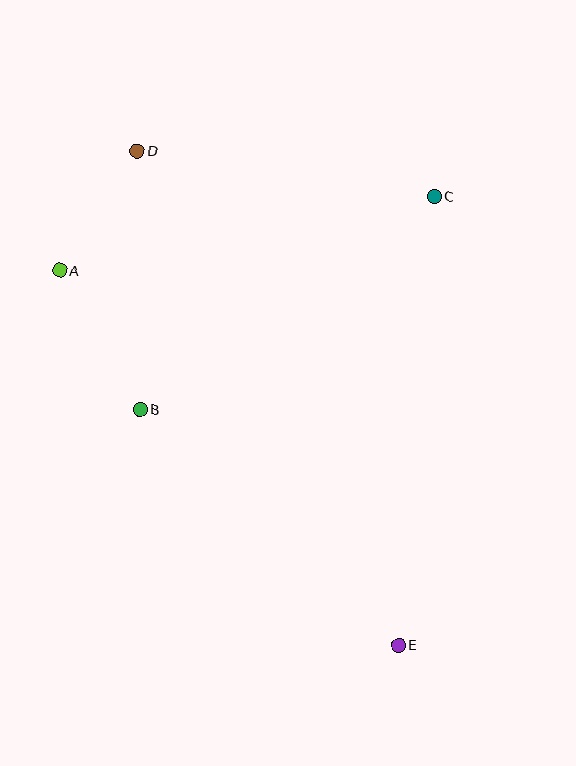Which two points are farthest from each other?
Points D and E are farthest from each other.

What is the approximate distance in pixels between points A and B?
The distance between A and B is approximately 160 pixels.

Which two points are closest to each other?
Points A and D are closest to each other.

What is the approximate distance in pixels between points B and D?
The distance between B and D is approximately 258 pixels.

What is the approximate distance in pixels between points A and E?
The distance between A and E is approximately 505 pixels.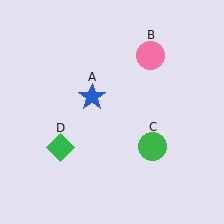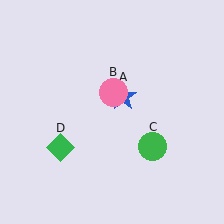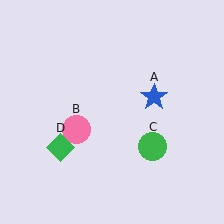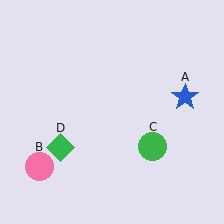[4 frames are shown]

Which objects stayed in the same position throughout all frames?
Green circle (object C) and green diamond (object D) remained stationary.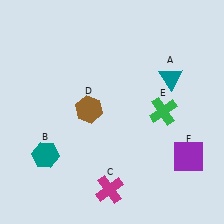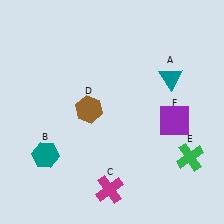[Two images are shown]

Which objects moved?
The objects that moved are: the green cross (E), the purple square (F).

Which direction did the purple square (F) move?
The purple square (F) moved up.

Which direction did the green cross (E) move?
The green cross (E) moved down.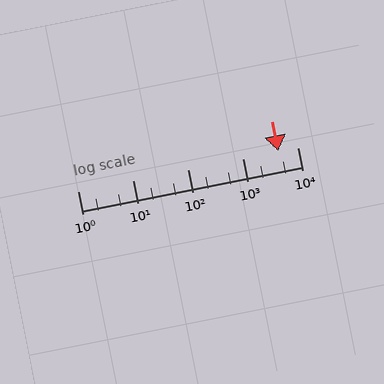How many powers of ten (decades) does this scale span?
The scale spans 4 decades, from 1 to 10000.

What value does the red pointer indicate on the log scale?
The pointer indicates approximately 4400.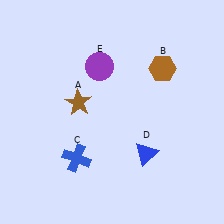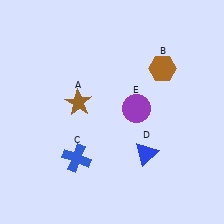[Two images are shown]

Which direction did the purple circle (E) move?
The purple circle (E) moved down.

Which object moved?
The purple circle (E) moved down.